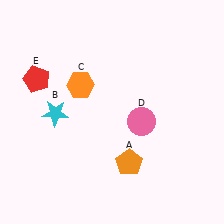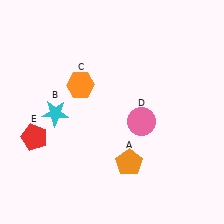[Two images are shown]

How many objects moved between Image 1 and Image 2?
1 object moved between the two images.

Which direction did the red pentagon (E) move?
The red pentagon (E) moved down.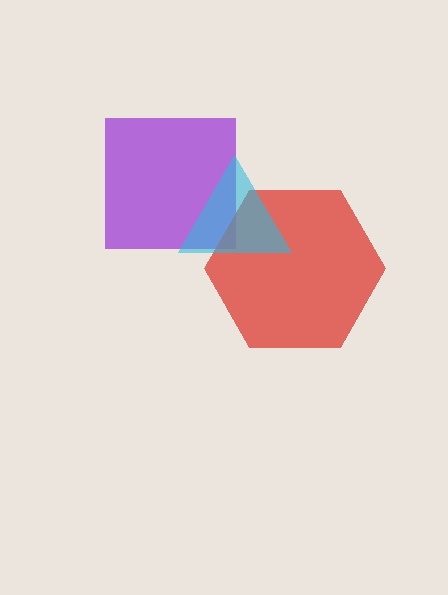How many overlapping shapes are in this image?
There are 3 overlapping shapes in the image.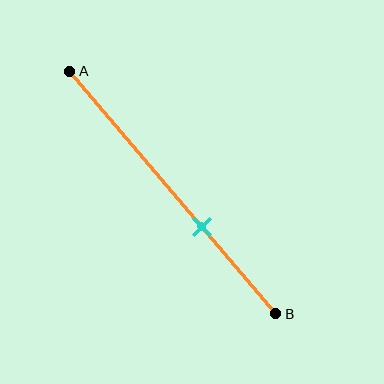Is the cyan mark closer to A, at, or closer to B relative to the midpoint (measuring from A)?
The cyan mark is closer to point B than the midpoint of segment AB.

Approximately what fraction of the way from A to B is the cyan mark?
The cyan mark is approximately 65% of the way from A to B.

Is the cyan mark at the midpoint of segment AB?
No, the mark is at about 65% from A, not at the 50% midpoint.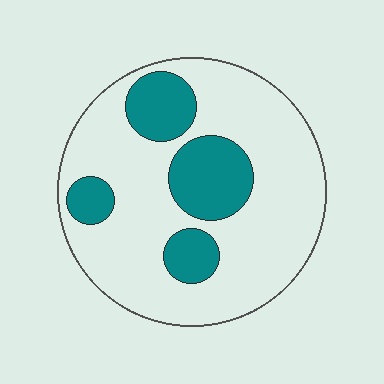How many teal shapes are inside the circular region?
4.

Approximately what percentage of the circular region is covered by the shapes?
Approximately 25%.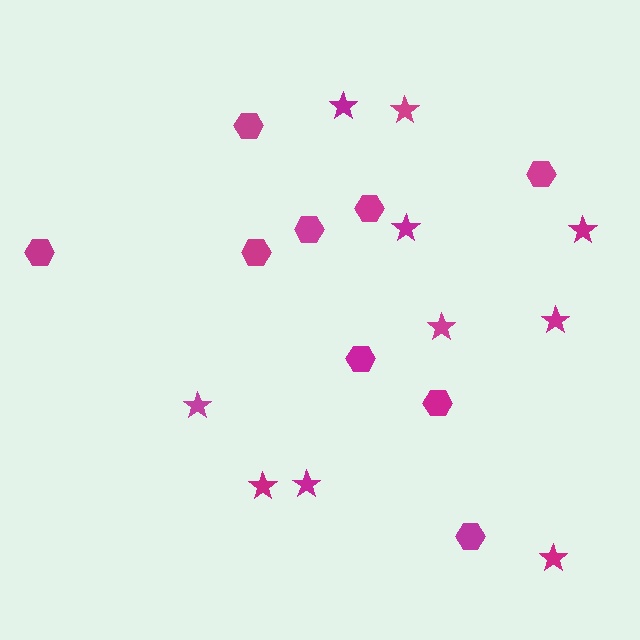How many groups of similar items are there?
There are 2 groups: one group of hexagons (9) and one group of stars (10).